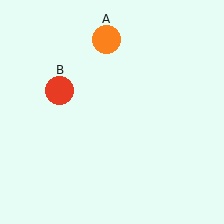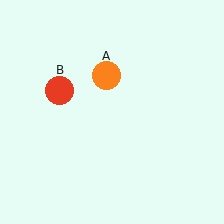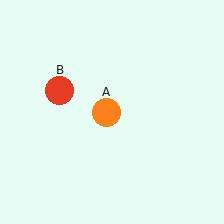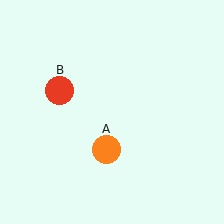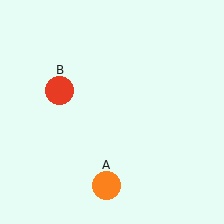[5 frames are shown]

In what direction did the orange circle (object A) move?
The orange circle (object A) moved down.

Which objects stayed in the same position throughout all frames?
Red circle (object B) remained stationary.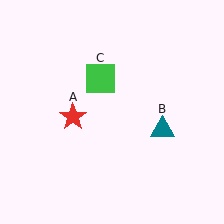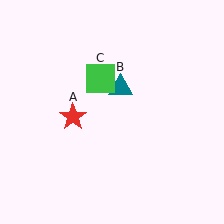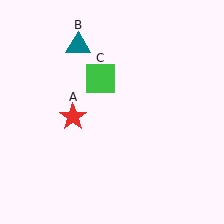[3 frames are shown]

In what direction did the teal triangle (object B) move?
The teal triangle (object B) moved up and to the left.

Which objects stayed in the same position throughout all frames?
Red star (object A) and green square (object C) remained stationary.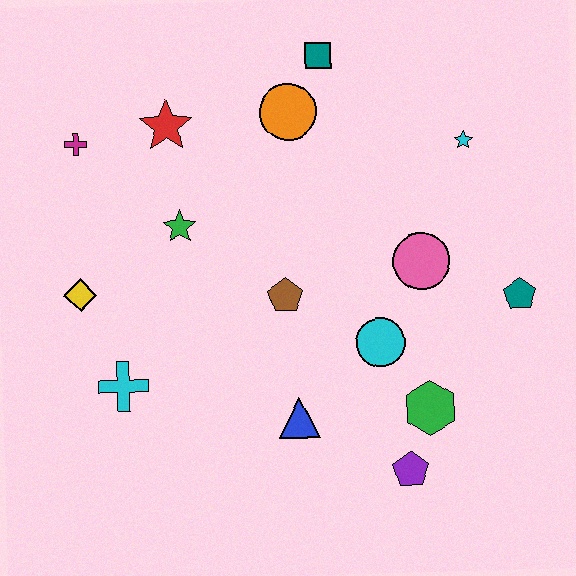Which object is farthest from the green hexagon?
The magenta cross is farthest from the green hexagon.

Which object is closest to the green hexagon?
The purple pentagon is closest to the green hexagon.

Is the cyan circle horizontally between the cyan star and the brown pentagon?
Yes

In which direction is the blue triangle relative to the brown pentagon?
The blue triangle is below the brown pentagon.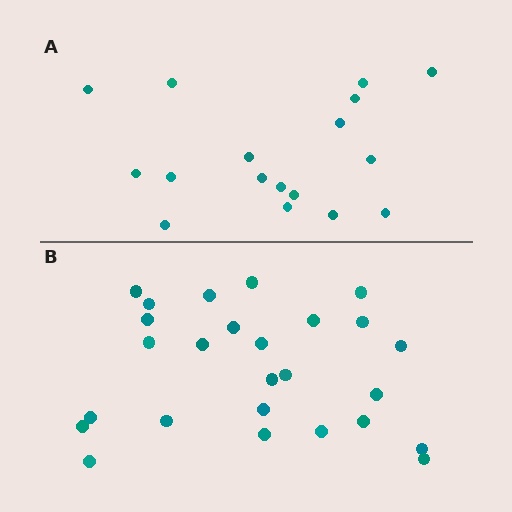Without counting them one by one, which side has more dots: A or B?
Region B (the bottom region) has more dots.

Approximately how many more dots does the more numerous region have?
Region B has roughly 8 or so more dots than region A.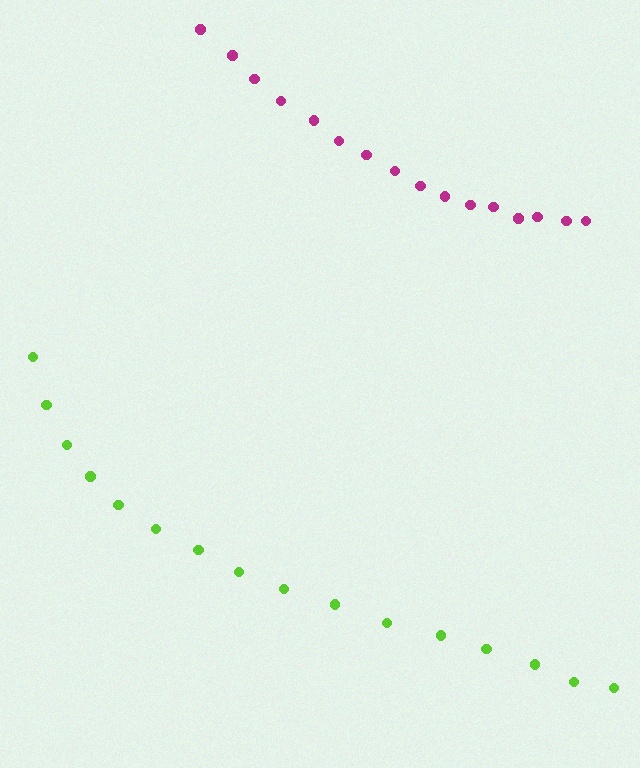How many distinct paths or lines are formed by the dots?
There are 2 distinct paths.